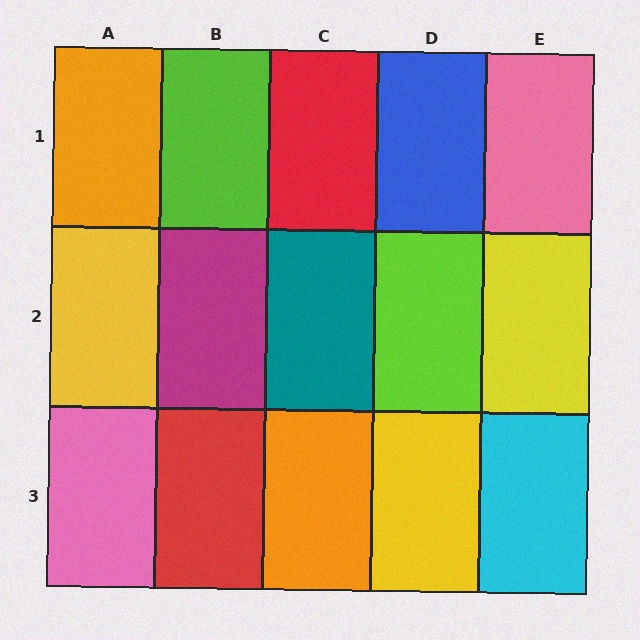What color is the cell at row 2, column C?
Teal.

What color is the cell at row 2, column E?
Yellow.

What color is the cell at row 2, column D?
Lime.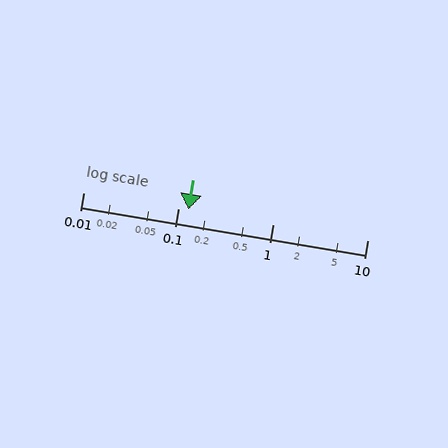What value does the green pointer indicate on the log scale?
The pointer indicates approximately 0.13.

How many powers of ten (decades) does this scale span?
The scale spans 3 decades, from 0.01 to 10.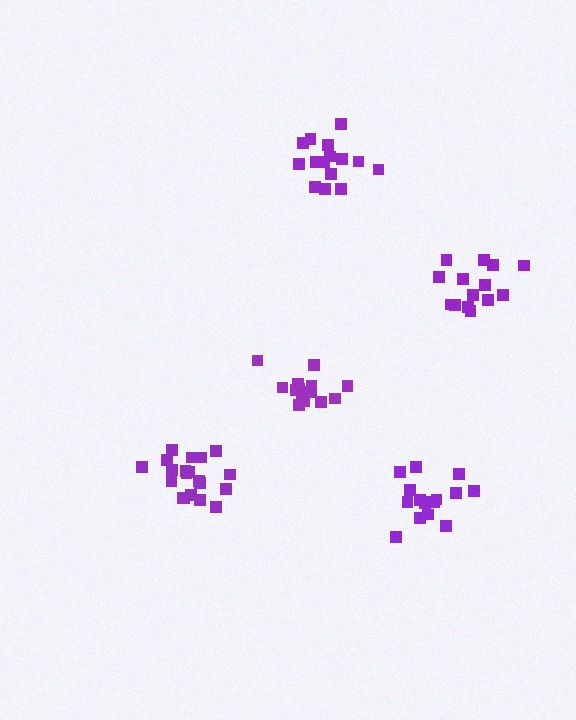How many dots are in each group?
Group 1: 15 dots, Group 2: 14 dots, Group 3: 16 dots, Group 4: 20 dots, Group 5: 14 dots (79 total).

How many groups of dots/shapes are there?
There are 5 groups.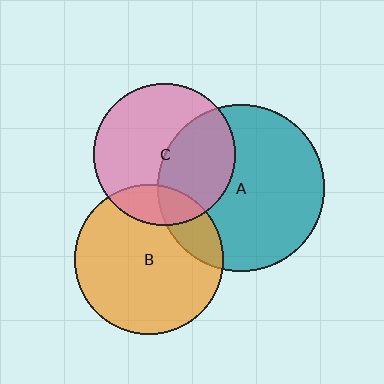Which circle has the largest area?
Circle A (teal).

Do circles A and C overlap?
Yes.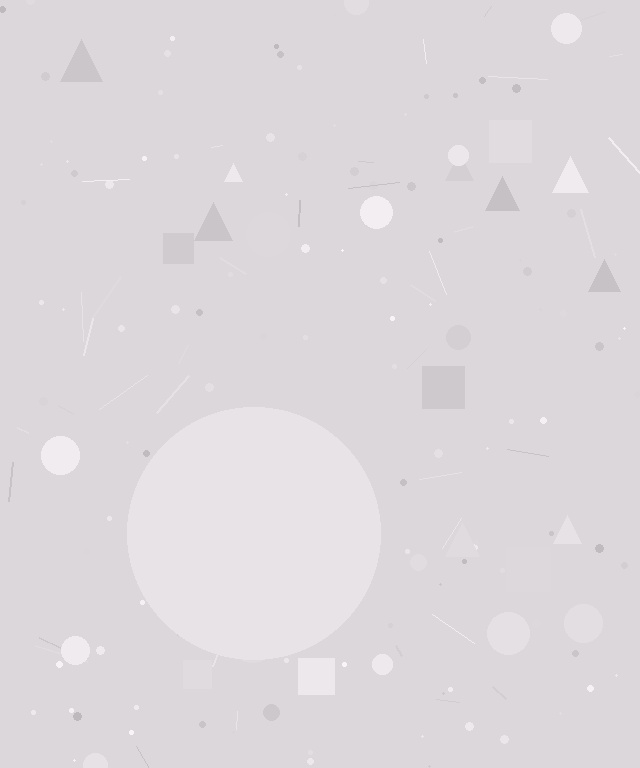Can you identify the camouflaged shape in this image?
The camouflaged shape is a circle.